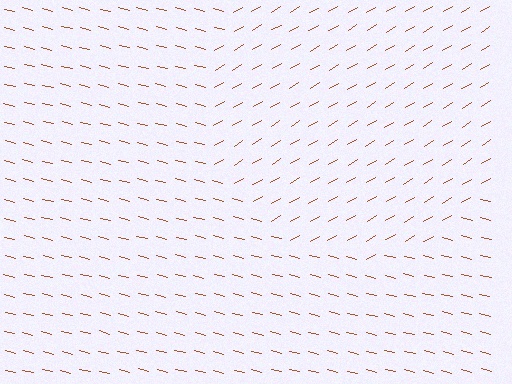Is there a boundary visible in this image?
Yes, there is a texture boundary formed by a change in line orientation.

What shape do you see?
I see a circle.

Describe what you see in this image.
The image is filled with small brown line segments. A circle region in the image has lines oriented differently from the surrounding lines, creating a visible texture boundary.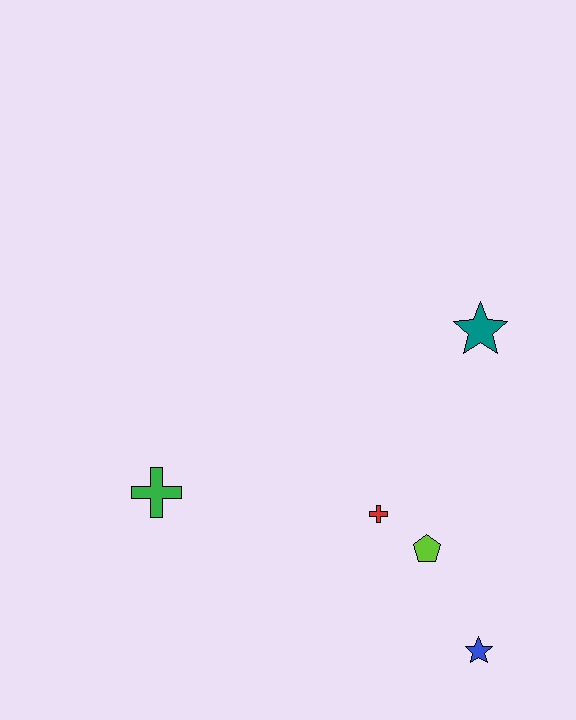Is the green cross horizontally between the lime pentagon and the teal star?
No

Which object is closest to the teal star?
The red cross is closest to the teal star.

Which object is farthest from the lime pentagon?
The green cross is farthest from the lime pentagon.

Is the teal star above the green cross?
Yes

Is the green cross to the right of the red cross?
No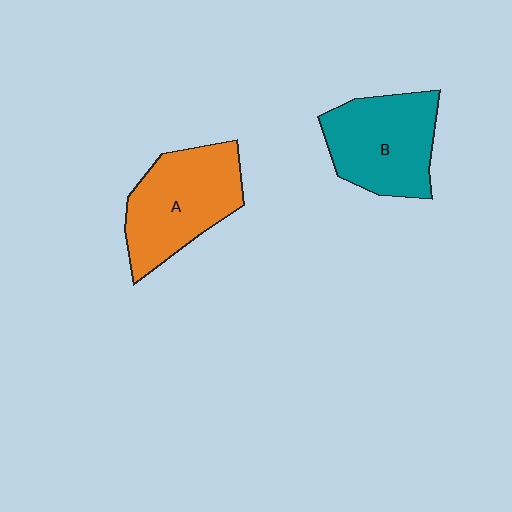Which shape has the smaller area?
Shape B (teal).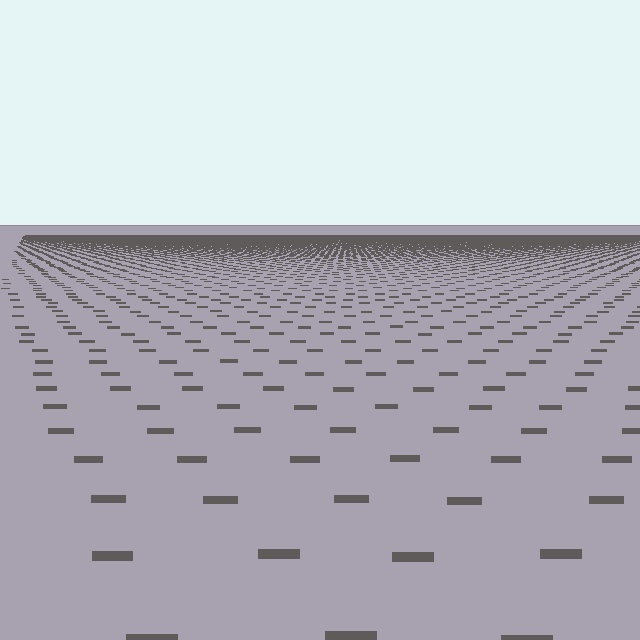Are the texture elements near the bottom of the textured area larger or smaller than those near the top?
Larger. Near the bottom, elements are closer to the viewer and appear at a bigger on-screen size.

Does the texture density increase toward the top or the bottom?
Density increases toward the top.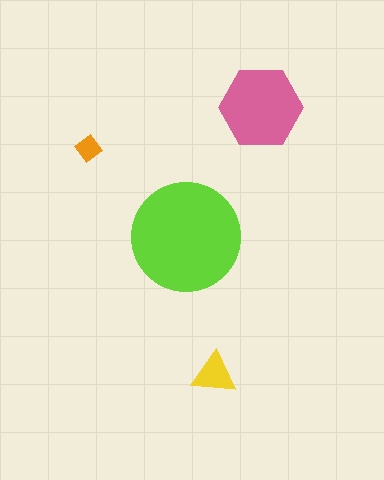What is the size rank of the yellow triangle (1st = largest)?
3rd.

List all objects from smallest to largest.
The orange diamond, the yellow triangle, the pink hexagon, the lime circle.